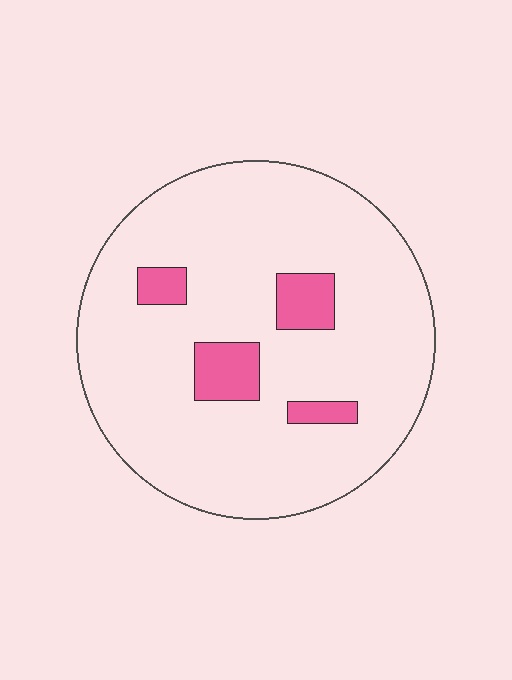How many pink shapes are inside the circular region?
4.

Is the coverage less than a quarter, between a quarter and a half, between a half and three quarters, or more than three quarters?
Less than a quarter.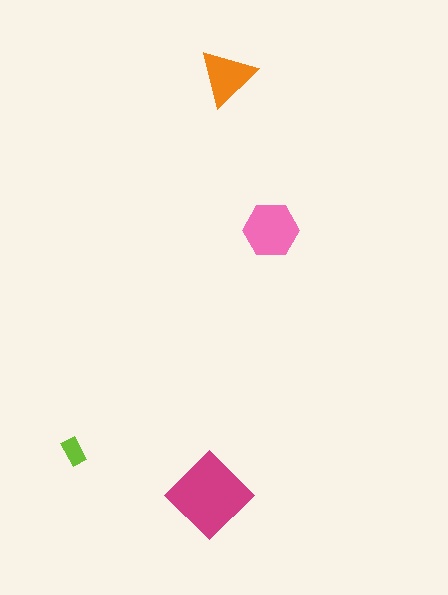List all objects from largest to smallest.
The magenta diamond, the pink hexagon, the orange triangle, the lime rectangle.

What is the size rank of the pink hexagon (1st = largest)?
2nd.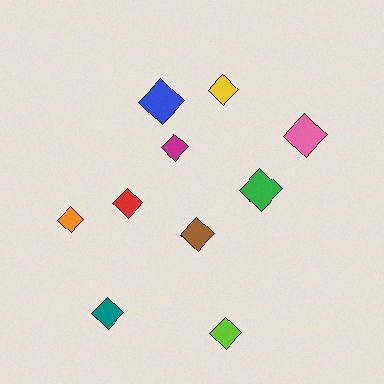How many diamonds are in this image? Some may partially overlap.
There are 10 diamonds.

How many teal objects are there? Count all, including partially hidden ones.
There is 1 teal object.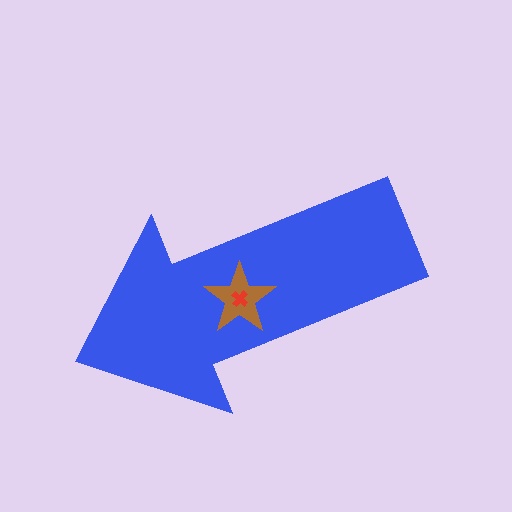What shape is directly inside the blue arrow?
The brown star.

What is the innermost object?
The red cross.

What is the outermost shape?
The blue arrow.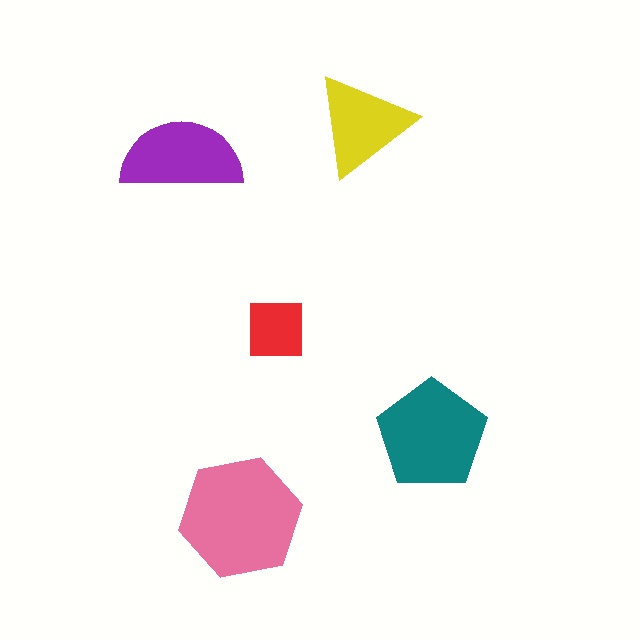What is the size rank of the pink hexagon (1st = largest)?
1st.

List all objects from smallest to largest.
The red square, the yellow triangle, the purple semicircle, the teal pentagon, the pink hexagon.